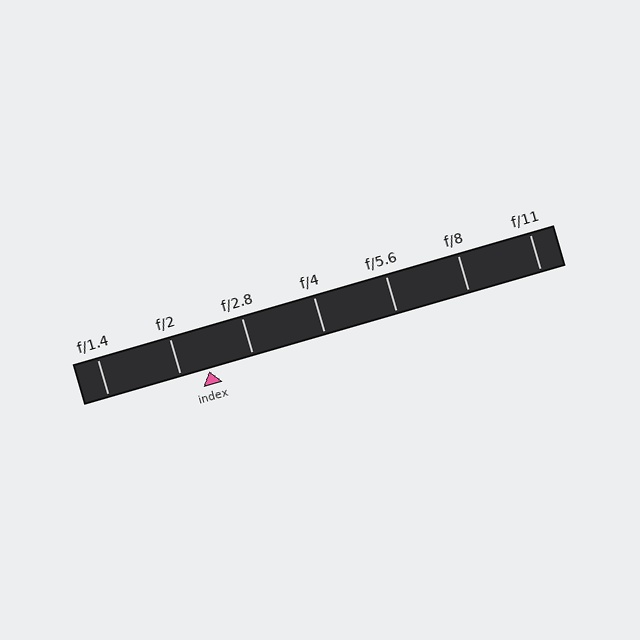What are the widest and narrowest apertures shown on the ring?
The widest aperture shown is f/1.4 and the narrowest is f/11.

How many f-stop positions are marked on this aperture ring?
There are 7 f-stop positions marked.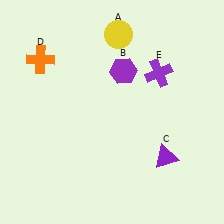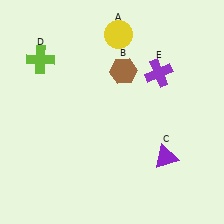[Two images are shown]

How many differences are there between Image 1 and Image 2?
There are 2 differences between the two images.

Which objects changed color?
B changed from purple to brown. D changed from orange to lime.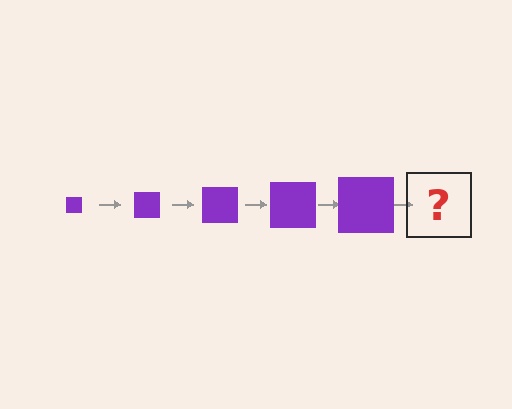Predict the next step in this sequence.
The next step is a purple square, larger than the previous one.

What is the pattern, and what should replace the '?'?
The pattern is that the square gets progressively larger each step. The '?' should be a purple square, larger than the previous one.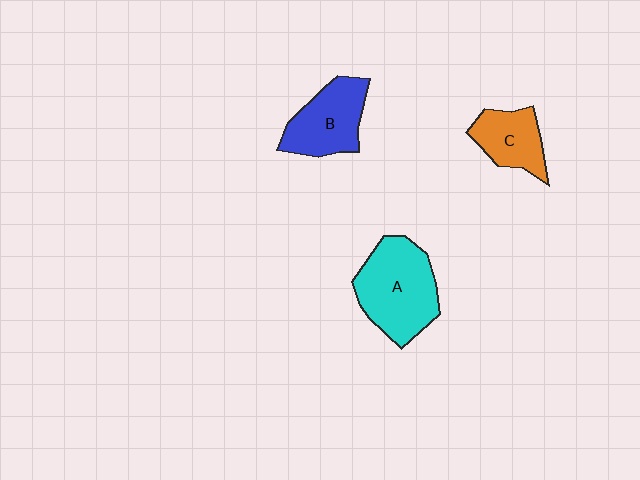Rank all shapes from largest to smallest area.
From largest to smallest: A (cyan), B (blue), C (orange).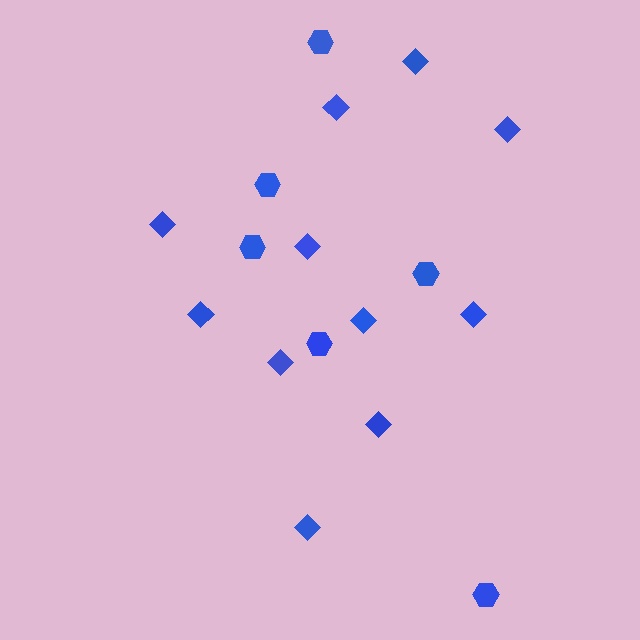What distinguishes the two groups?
There are 2 groups: one group of hexagons (6) and one group of diamonds (11).